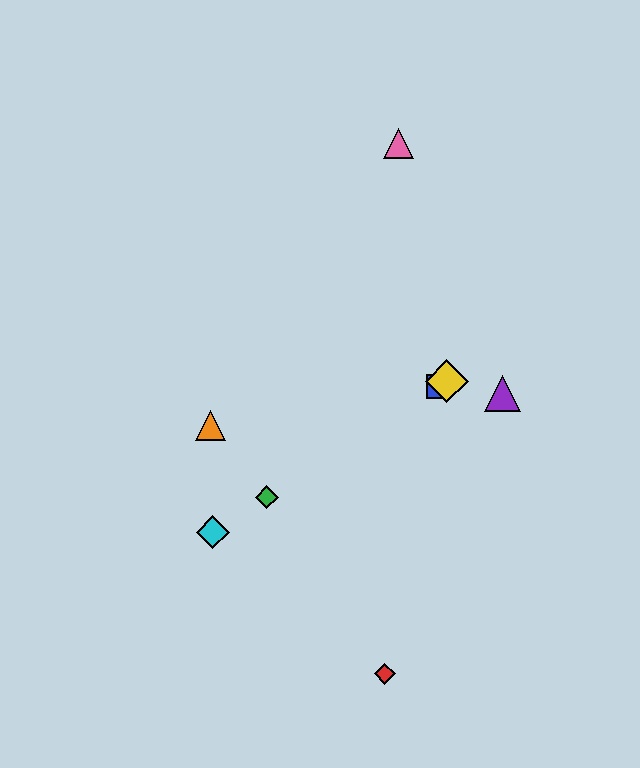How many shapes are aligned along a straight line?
4 shapes (the blue square, the green diamond, the yellow diamond, the cyan diamond) are aligned along a straight line.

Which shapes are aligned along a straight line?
The blue square, the green diamond, the yellow diamond, the cyan diamond are aligned along a straight line.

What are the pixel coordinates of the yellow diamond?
The yellow diamond is at (447, 381).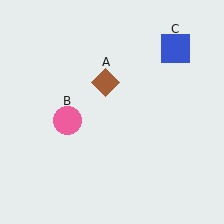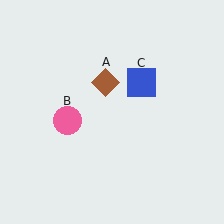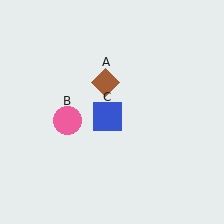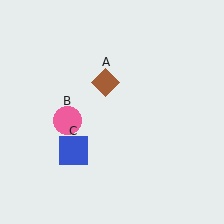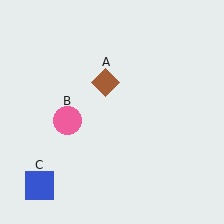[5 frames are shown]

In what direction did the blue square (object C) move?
The blue square (object C) moved down and to the left.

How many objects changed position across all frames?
1 object changed position: blue square (object C).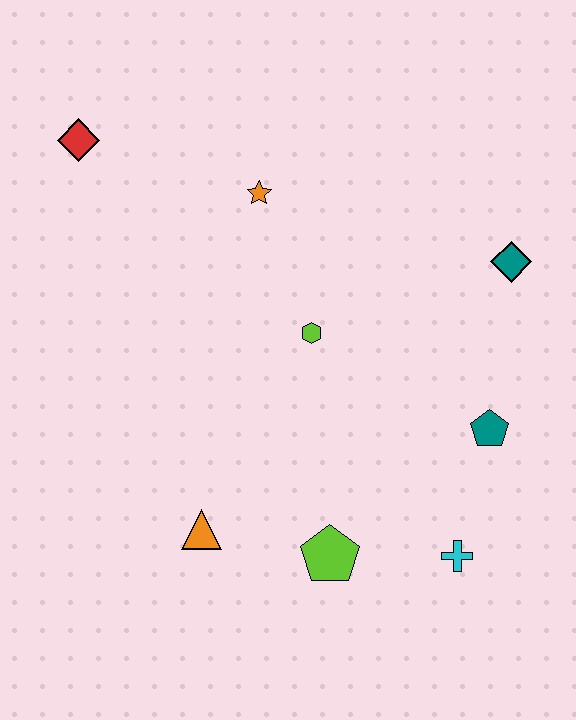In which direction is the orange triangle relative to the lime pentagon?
The orange triangle is to the left of the lime pentagon.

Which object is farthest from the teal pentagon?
The red diamond is farthest from the teal pentagon.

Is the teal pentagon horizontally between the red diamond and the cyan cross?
No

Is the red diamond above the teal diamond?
Yes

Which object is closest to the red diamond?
The orange star is closest to the red diamond.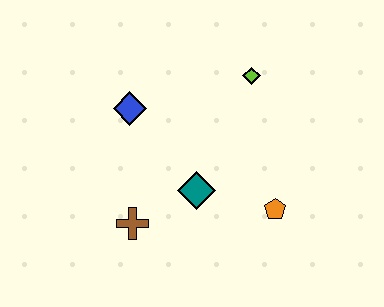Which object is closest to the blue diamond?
The teal diamond is closest to the blue diamond.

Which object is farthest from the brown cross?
The lime diamond is farthest from the brown cross.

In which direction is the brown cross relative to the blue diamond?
The brown cross is below the blue diamond.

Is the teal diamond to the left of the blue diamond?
No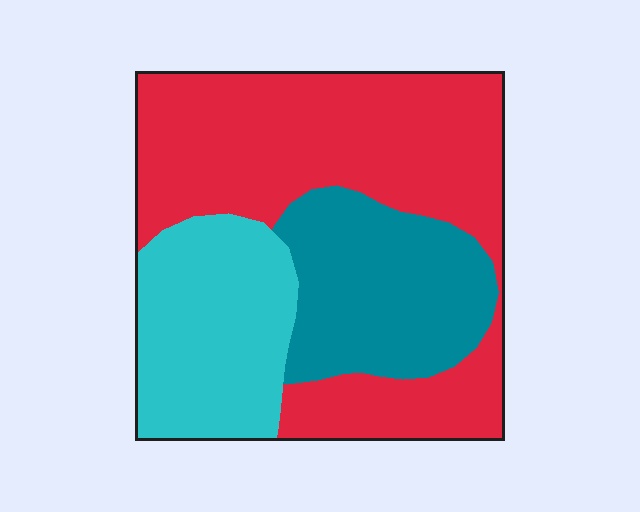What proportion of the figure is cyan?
Cyan takes up about one quarter (1/4) of the figure.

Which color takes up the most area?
Red, at roughly 50%.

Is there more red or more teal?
Red.